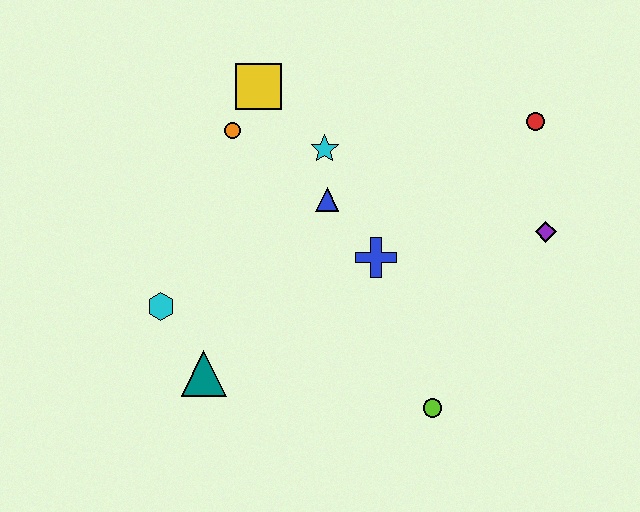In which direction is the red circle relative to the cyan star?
The red circle is to the right of the cyan star.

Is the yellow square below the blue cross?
No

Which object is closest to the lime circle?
The blue cross is closest to the lime circle.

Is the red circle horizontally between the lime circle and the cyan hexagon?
No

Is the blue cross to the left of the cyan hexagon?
No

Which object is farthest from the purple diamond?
The cyan hexagon is farthest from the purple diamond.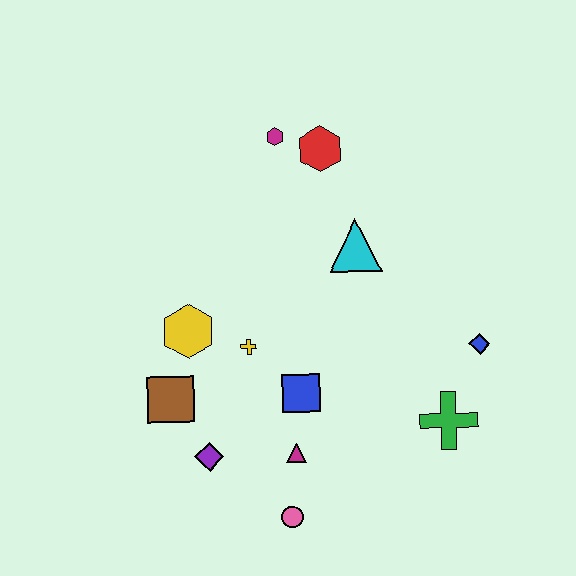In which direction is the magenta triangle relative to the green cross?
The magenta triangle is to the left of the green cross.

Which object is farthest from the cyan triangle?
The pink circle is farthest from the cyan triangle.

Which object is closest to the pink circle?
The magenta triangle is closest to the pink circle.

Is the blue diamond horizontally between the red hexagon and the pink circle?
No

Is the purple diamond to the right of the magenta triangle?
No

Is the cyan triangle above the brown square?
Yes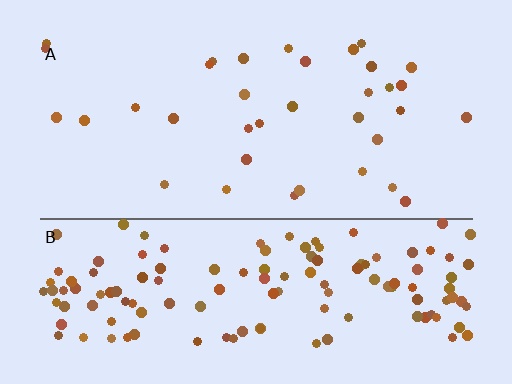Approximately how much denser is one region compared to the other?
Approximately 4.1× — region B over region A.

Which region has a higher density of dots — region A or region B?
B (the bottom).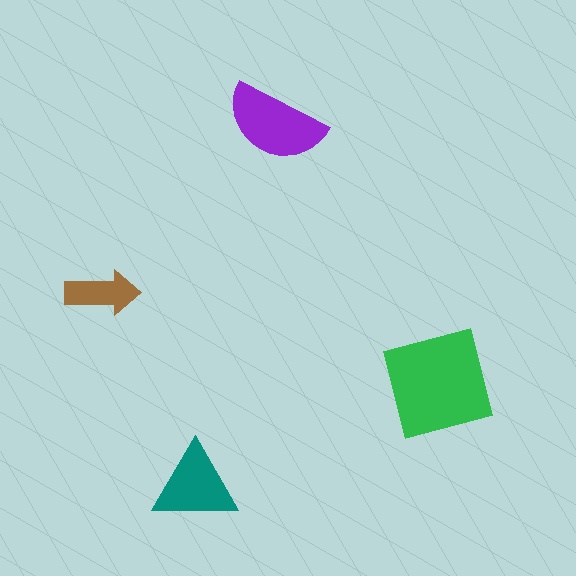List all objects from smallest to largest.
The brown arrow, the teal triangle, the purple semicircle, the green square.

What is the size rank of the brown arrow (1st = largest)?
4th.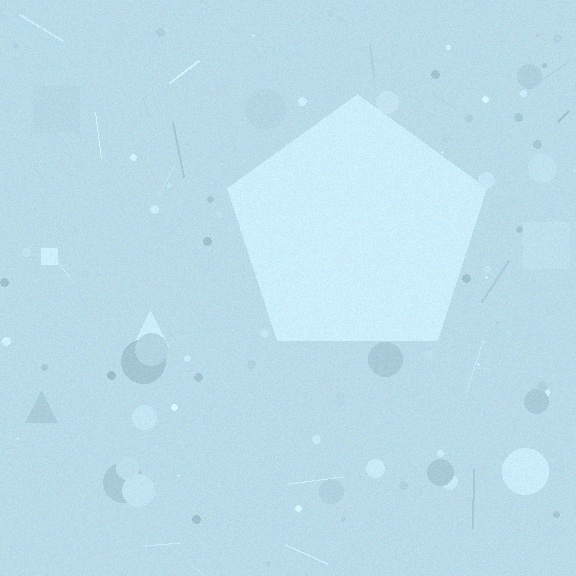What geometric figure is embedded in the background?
A pentagon is embedded in the background.